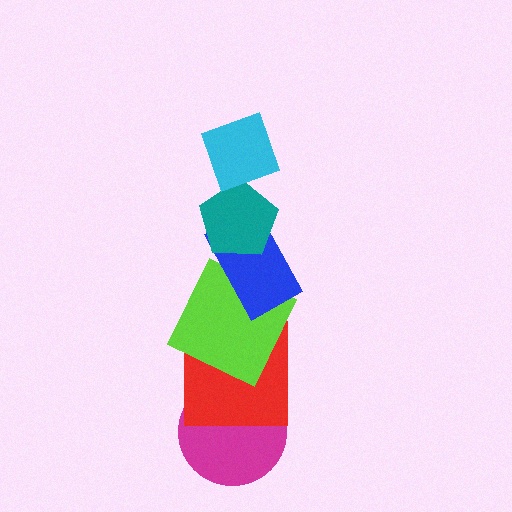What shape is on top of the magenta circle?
The red square is on top of the magenta circle.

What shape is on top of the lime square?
The blue rectangle is on top of the lime square.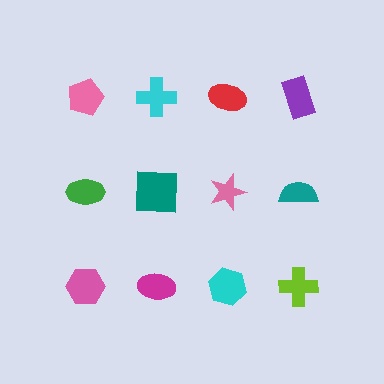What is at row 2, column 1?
A green ellipse.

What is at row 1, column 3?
A red ellipse.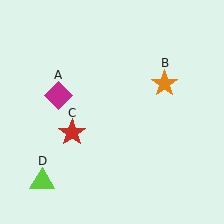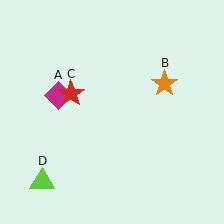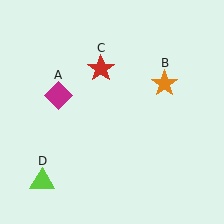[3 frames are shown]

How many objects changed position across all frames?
1 object changed position: red star (object C).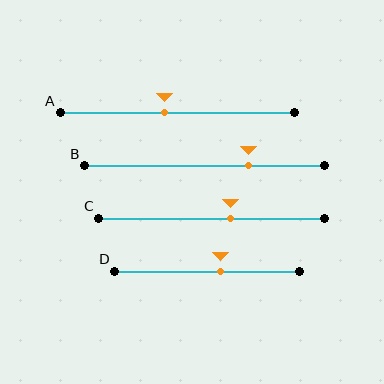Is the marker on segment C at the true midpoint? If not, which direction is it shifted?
No, the marker on segment C is shifted to the right by about 9% of the segment length.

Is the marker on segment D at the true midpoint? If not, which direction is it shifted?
No, the marker on segment D is shifted to the right by about 7% of the segment length.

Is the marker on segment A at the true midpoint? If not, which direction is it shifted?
No, the marker on segment A is shifted to the left by about 6% of the segment length.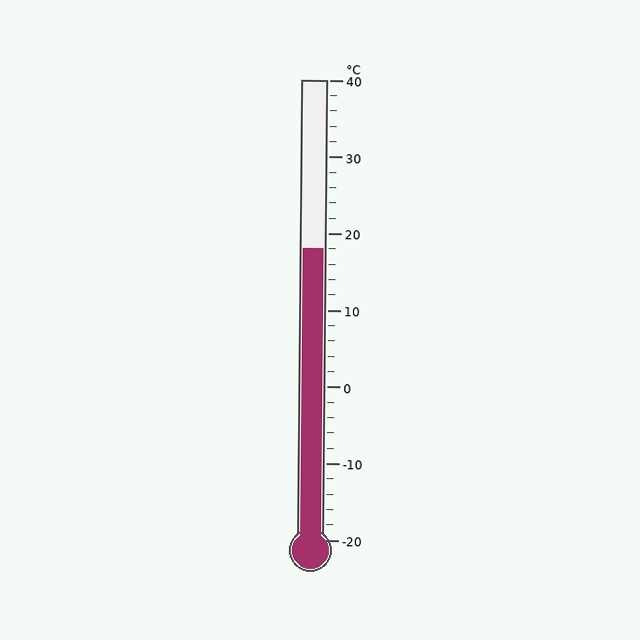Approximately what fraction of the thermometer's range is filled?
The thermometer is filled to approximately 65% of its range.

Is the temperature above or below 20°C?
The temperature is below 20°C.